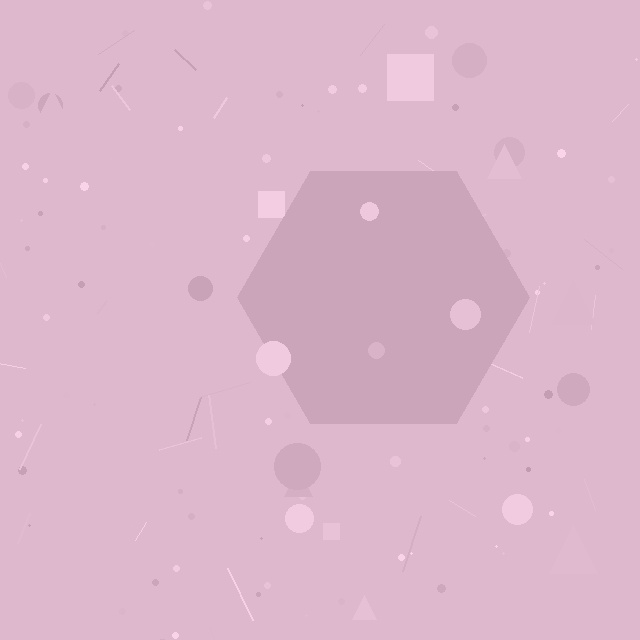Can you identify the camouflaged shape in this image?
The camouflaged shape is a hexagon.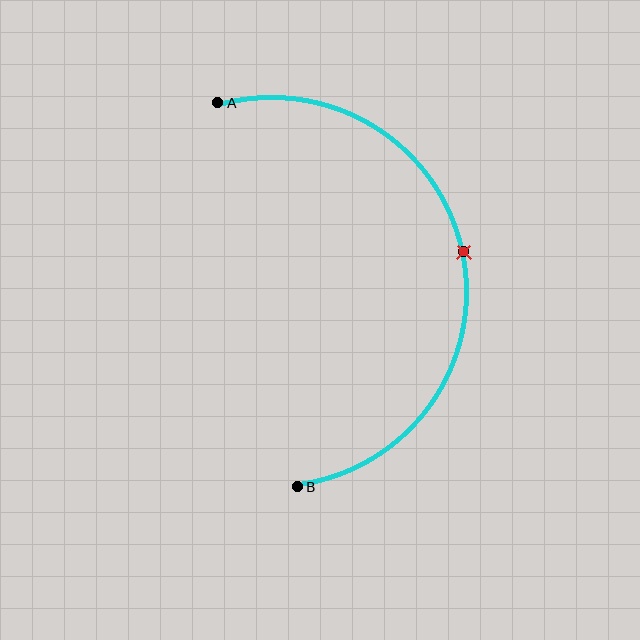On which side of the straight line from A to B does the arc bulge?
The arc bulges to the right of the straight line connecting A and B.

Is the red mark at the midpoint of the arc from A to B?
Yes. The red mark lies on the arc at equal arc-length from both A and B — it is the arc midpoint.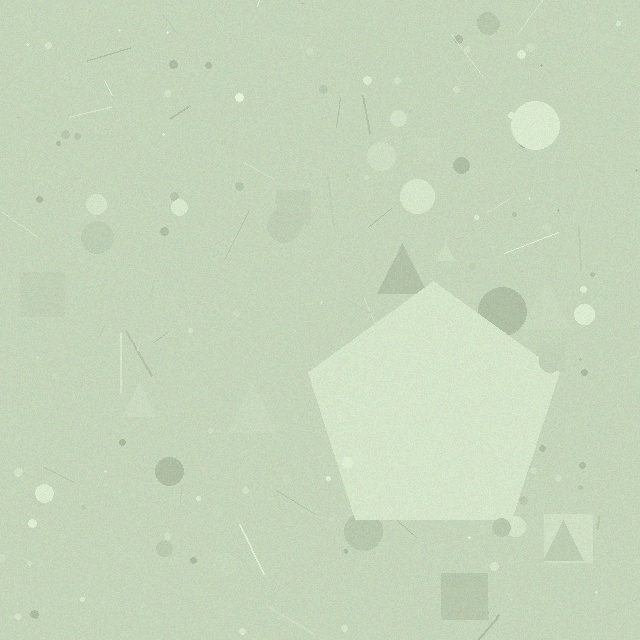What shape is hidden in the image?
A pentagon is hidden in the image.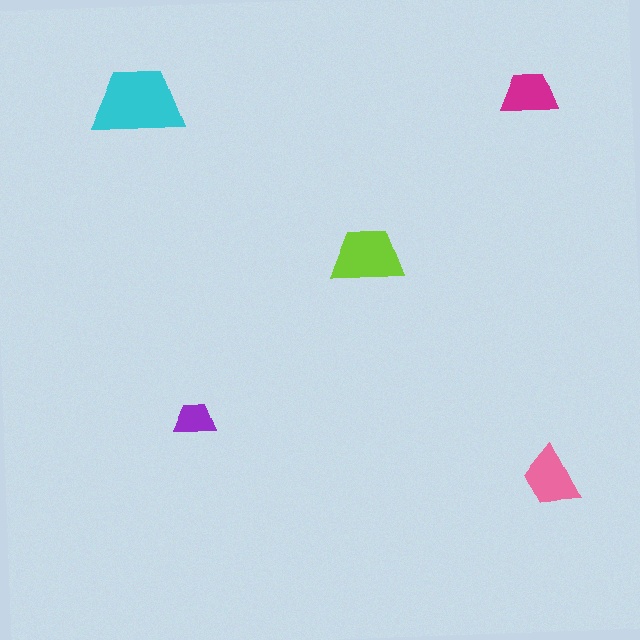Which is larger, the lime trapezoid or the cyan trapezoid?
The cyan one.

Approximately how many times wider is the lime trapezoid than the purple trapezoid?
About 1.5 times wider.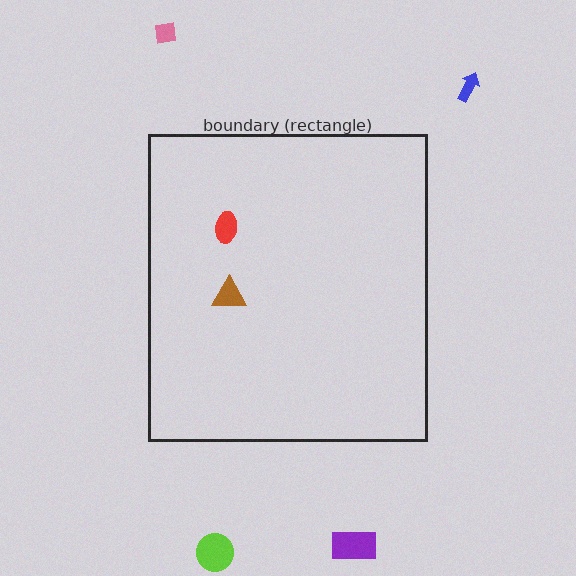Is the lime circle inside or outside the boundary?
Outside.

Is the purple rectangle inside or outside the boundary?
Outside.